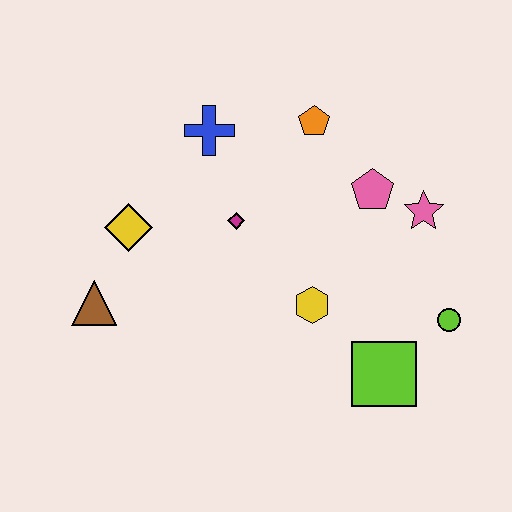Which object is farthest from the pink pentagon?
The brown triangle is farthest from the pink pentagon.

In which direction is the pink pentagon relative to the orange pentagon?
The pink pentagon is below the orange pentagon.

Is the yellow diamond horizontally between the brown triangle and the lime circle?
Yes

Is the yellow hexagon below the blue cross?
Yes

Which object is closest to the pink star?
The pink pentagon is closest to the pink star.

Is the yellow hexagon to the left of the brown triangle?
No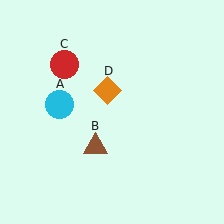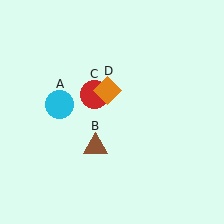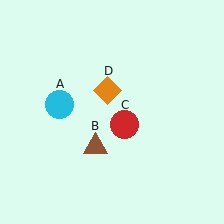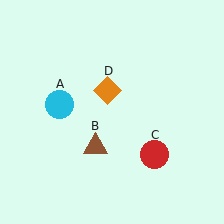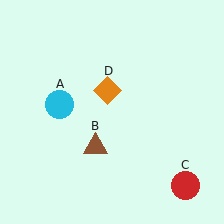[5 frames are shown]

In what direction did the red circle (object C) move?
The red circle (object C) moved down and to the right.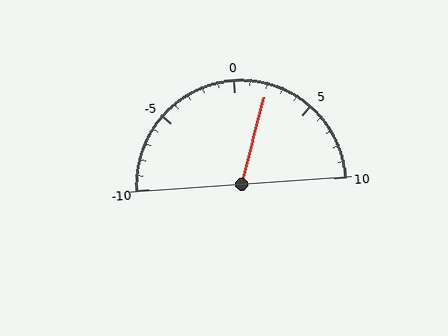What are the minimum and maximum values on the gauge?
The gauge ranges from -10 to 10.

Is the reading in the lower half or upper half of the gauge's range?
The reading is in the upper half of the range (-10 to 10).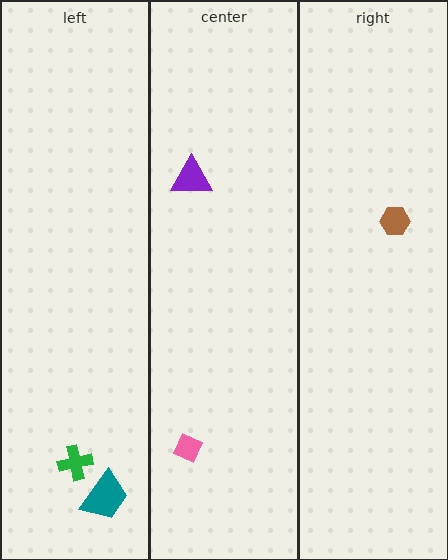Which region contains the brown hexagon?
The right region.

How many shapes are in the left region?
2.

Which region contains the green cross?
The left region.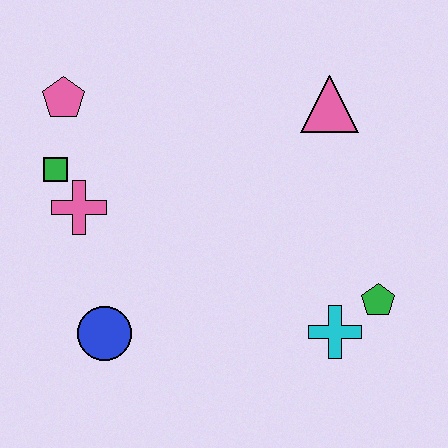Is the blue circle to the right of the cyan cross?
No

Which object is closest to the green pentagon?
The cyan cross is closest to the green pentagon.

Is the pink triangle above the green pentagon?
Yes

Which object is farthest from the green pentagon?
The pink pentagon is farthest from the green pentagon.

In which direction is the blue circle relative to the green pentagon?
The blue circle is to the left of the green pentagon.